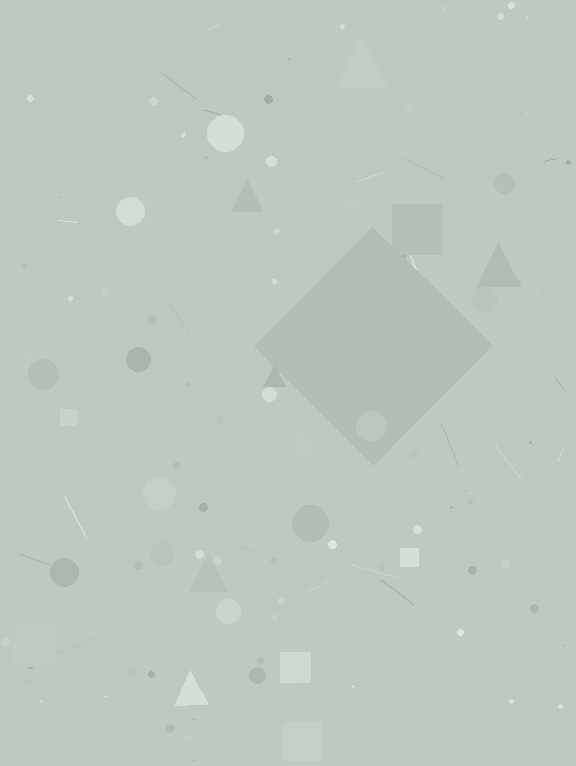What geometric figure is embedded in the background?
A diamond is embedded in the background.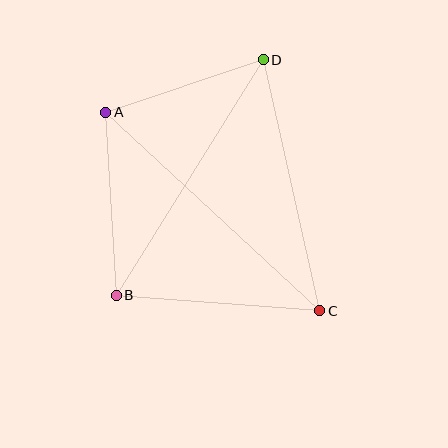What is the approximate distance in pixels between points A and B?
The distance between A and B is approximately 183 pixels.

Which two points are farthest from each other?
Points A and C are farthest from each other.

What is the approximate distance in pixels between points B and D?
The distance between B and D is approximately 278 pixels.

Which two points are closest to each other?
Points A and D are closest to each other.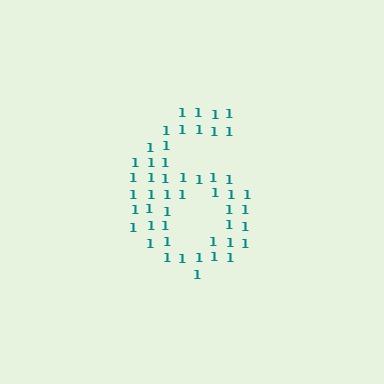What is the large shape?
The large shape is the digit 6.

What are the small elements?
The small elements are digit 1's.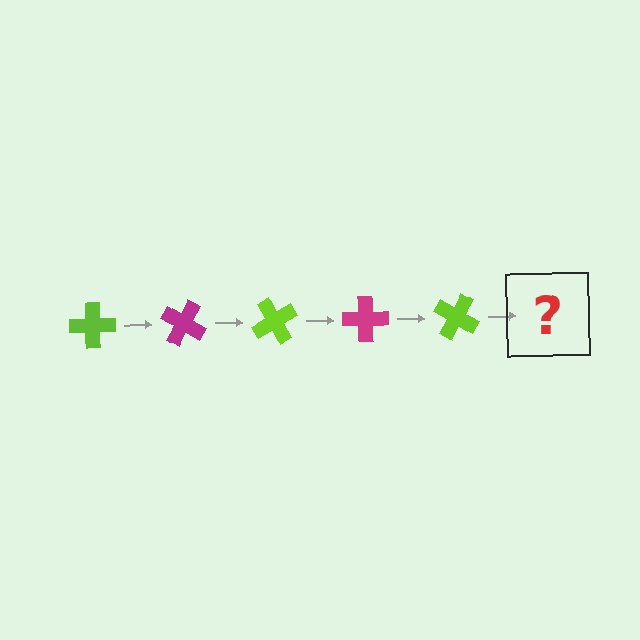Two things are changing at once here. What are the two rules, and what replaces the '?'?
The two rules are that it rotates 30 degrees each step and the color cycles through lime and magenta. The '?' should be a magenta cross, rotated 150 degrees from the start.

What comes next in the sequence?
The next element should be a magenta cross, rotated 150 degrees from the start.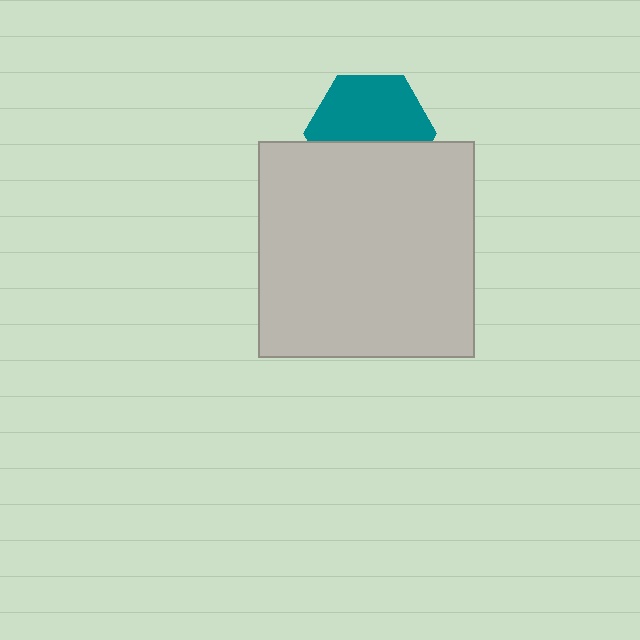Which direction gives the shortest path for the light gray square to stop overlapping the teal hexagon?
Moving down gives the shortest separation.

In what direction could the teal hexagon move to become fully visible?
The teal hexagon could move up. That would shift it out from behind the light gray square entirely.